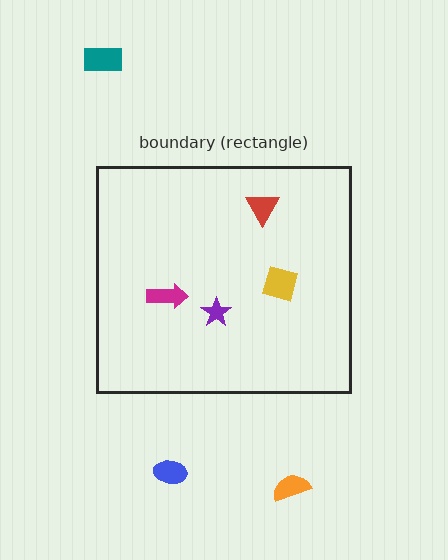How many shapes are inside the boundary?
4 inside, 3 outside.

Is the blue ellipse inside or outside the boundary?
Outside.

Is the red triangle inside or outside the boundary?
Inside.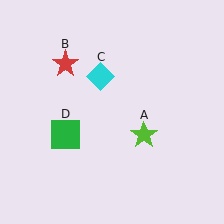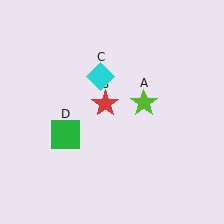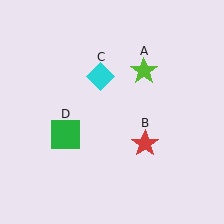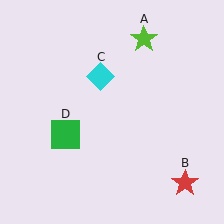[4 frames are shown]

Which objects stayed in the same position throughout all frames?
Cyan diamond (object C) and green square (object D) remained stationary.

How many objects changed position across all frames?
2 objects changed position: lime star (object A), red star (object B).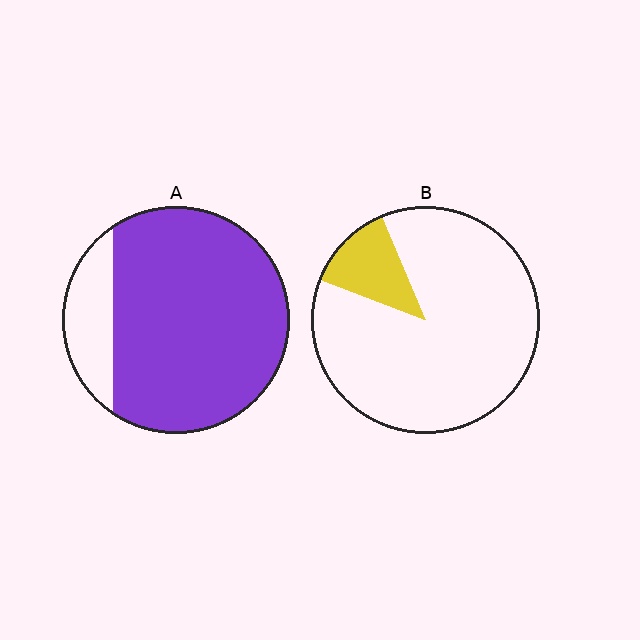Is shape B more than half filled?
No.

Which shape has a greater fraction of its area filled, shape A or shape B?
Shape A.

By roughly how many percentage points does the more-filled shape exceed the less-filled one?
By roughly 70 percentage points (A over B).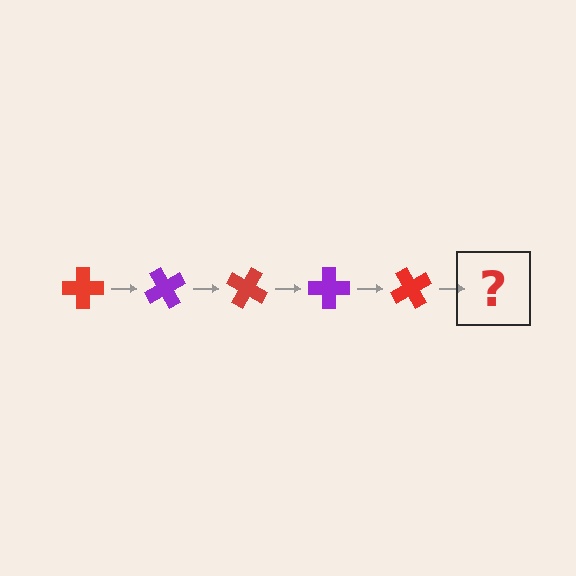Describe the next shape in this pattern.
It should be a purple cross, rotated 300 degrees from the start.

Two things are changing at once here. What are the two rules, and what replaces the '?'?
The two rules are that it rotates 60 degrees each step and the color cycles through red and purple. The '?' should be a purple cross, rotated 300 degrees from the start.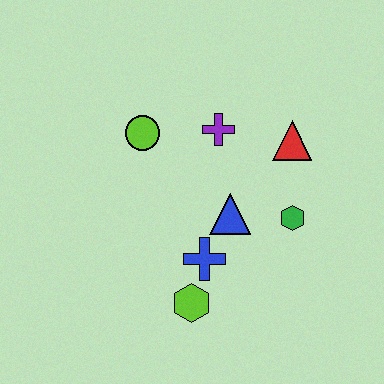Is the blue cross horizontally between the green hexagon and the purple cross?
No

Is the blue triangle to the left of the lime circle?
No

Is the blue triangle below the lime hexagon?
No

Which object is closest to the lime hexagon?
The blue cross is closest to the lime hexagon.